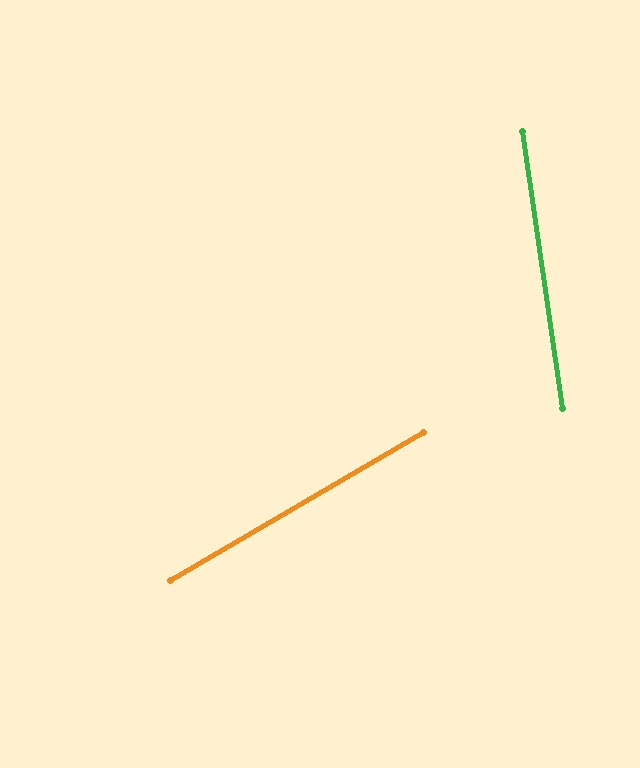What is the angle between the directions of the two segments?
Approximately 68 degrees.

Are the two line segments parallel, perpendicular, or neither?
Neither parallel nor perpendicular — they differ by about 68°.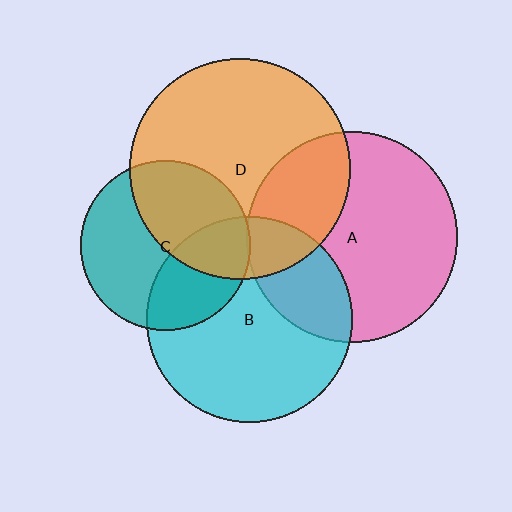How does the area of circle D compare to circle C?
Approximately 1.7 times.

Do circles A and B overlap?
Yes.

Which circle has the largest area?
Circle D (orange).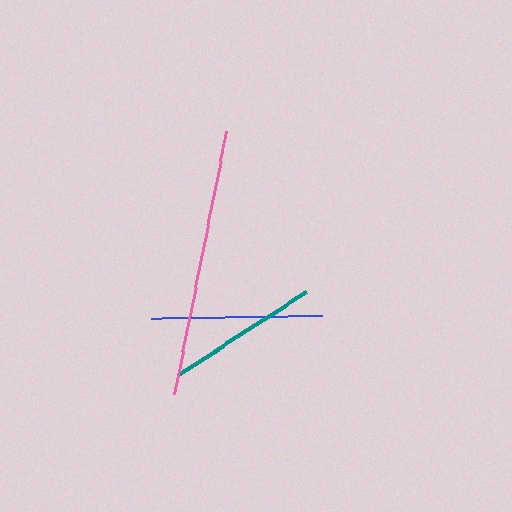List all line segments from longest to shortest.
From longest to shortest: pink, blue, teal.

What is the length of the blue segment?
The blue segment is approximately 170 pixels long.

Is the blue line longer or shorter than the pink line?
The pink line is longer than the blue line.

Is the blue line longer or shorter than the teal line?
The blue line is longer than the teal line.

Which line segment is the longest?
The pink line is the longest at approximately 267 pixels.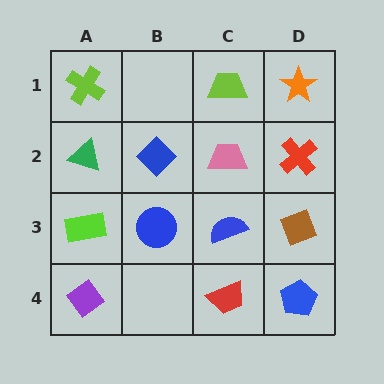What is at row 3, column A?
A lime rectangle.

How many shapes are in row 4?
3 shapes.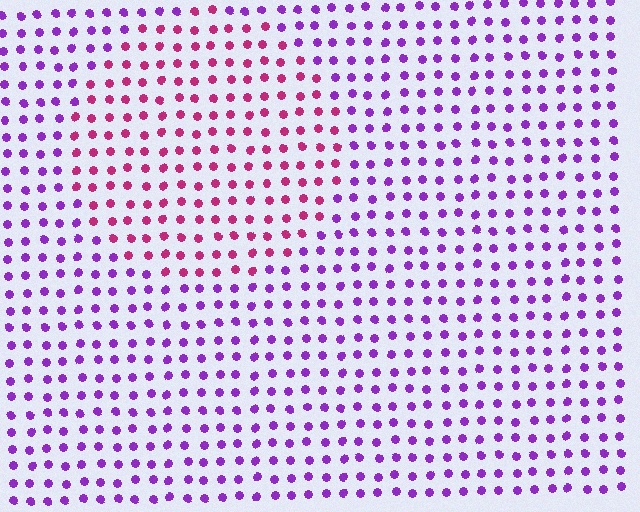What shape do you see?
I see a circle.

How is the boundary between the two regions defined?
The boundary is defined purely by a slight shift in hue (about 47 degrees). Spacing, size, and orientation are identical on both sides.